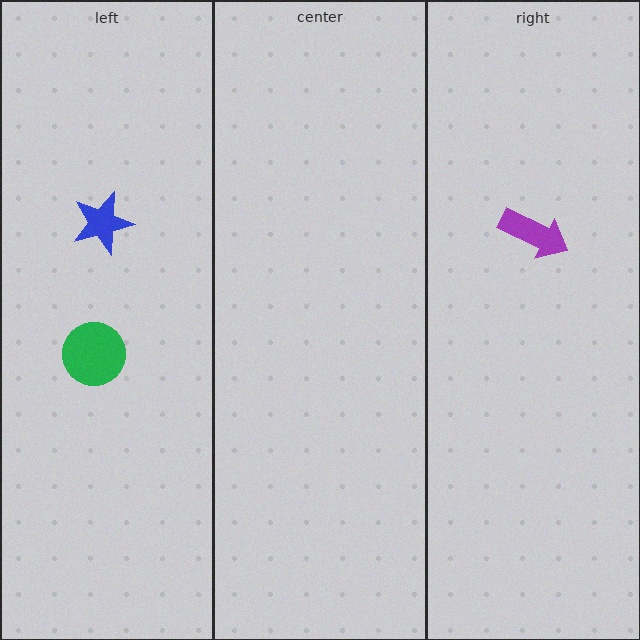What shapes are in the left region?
The green circle, the blue star.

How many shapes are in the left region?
2.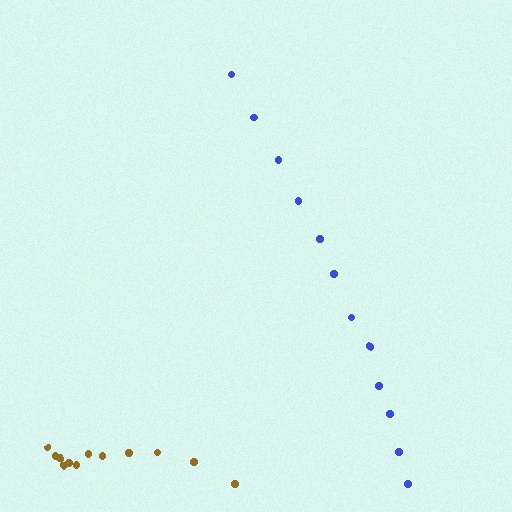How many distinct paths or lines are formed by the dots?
There are 2 distinct paths.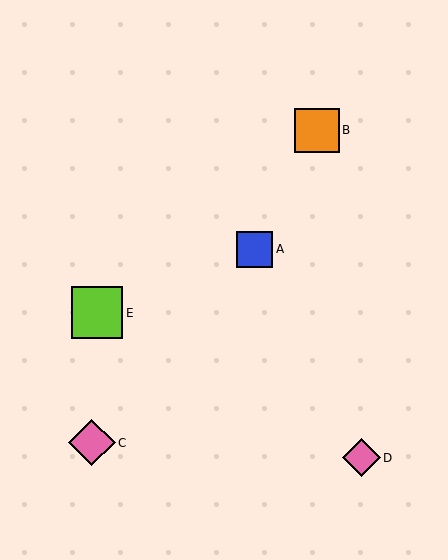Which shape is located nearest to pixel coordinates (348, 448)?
The pink diamond (labeled D) at (361, 458) is nearest to that location.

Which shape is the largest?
The lime square (labeled E) is the largest.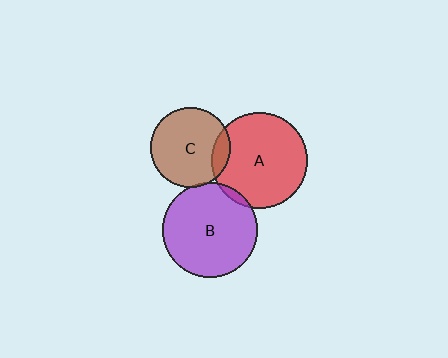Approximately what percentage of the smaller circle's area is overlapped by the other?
Approximately 5%.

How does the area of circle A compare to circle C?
Approximately 1.5 times.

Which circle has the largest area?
Circle A (red).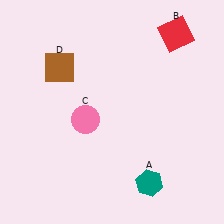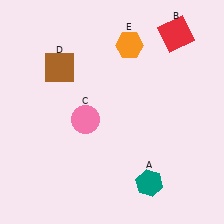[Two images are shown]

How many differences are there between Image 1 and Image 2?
There is 1 difference between the two images.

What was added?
An orange hexagon (E) was added in Image 2.